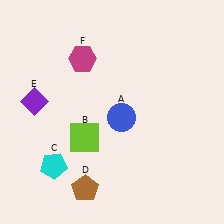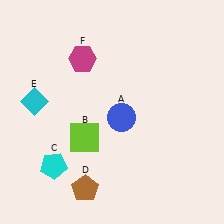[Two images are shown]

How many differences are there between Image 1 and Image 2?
There is 1 difference between the two images.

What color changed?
The diamond (E) changed from purple in Image 1 to cyan in Image 2.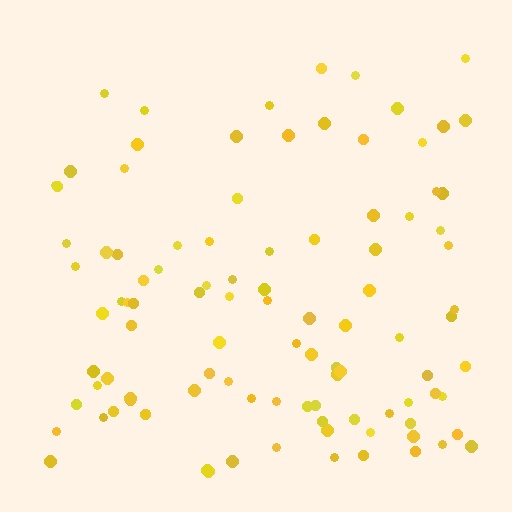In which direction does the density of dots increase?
From top to bottom, with the bottom side densest.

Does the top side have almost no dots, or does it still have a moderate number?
Still a moderate number, just noticeably fewer than the bottom.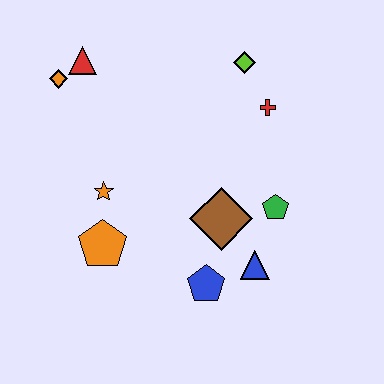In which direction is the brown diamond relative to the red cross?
The brown diamond is below the red cross.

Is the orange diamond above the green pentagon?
Yes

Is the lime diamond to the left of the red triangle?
No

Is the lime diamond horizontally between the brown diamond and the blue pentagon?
No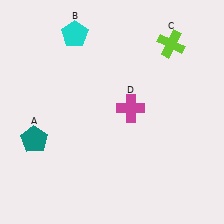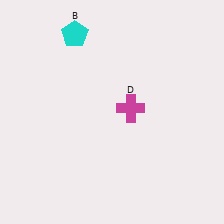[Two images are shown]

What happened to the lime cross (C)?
The lime cross (C) was removed in Image 2. It was in the top-right area of Image 1.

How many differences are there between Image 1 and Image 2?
There are 2 differences between the two images.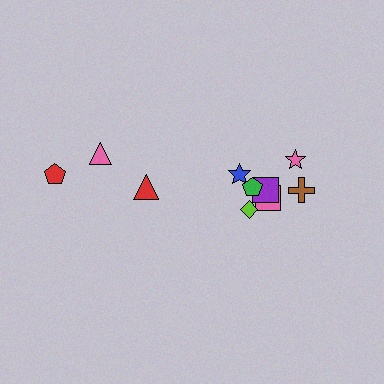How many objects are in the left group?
There are 3 objects.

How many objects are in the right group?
There are 7 objects.